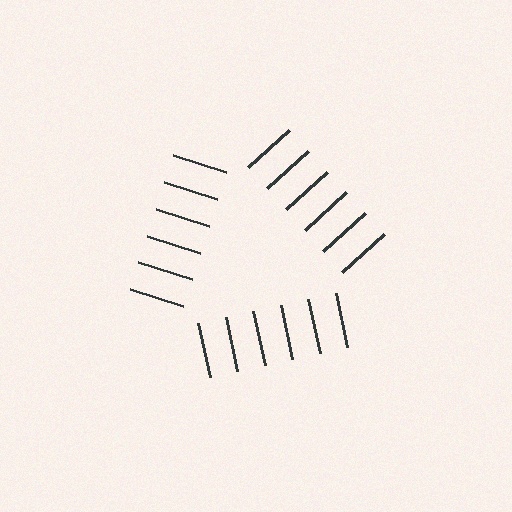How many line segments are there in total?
18 — 6 along each of the 3 edges.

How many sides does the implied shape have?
3 sides — the line-ends trace a triangle.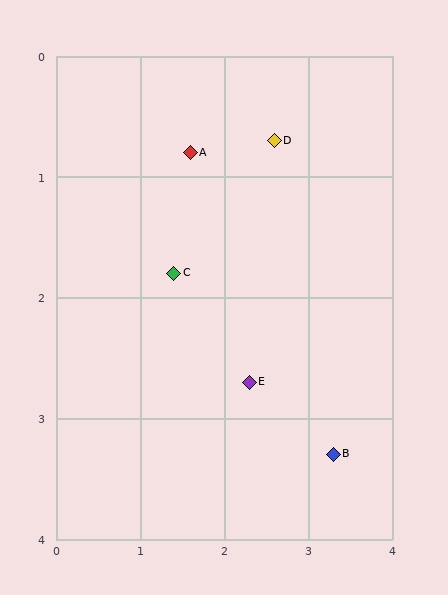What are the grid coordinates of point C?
Point C is at approximately (1.4, 1.8).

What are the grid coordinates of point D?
Point D is at approximately (2.6, 0.7).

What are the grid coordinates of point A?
Point A is at approximately (1.6, 0.8).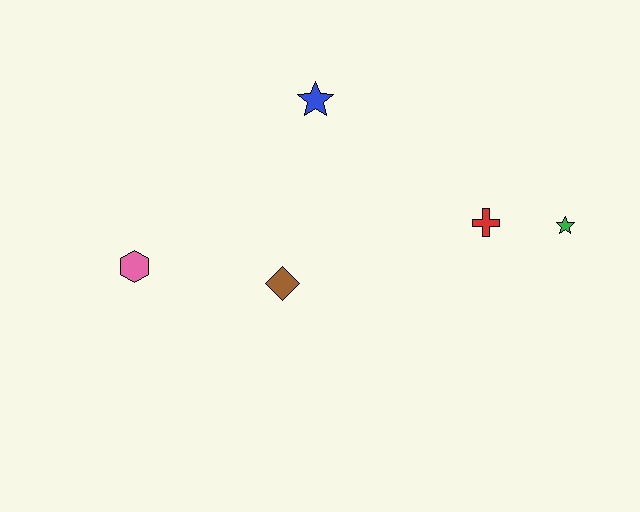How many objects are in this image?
There are 5 objects.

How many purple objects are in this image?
There are no purple objects.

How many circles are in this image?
There are no circles.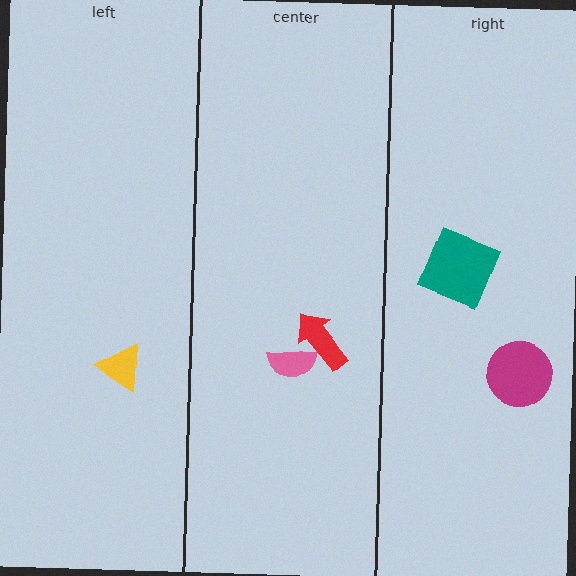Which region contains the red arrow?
The center region.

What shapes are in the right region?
The teal square, the magenta circle.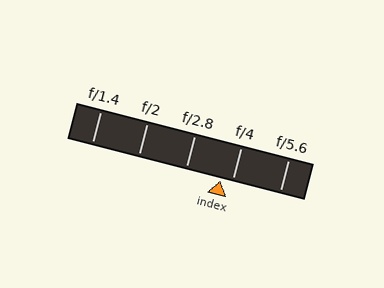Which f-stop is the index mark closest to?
The index mark is closest to f/4.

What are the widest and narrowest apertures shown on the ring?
The widest aperture shown is f/1.4 and the narrowest is f/5.6.